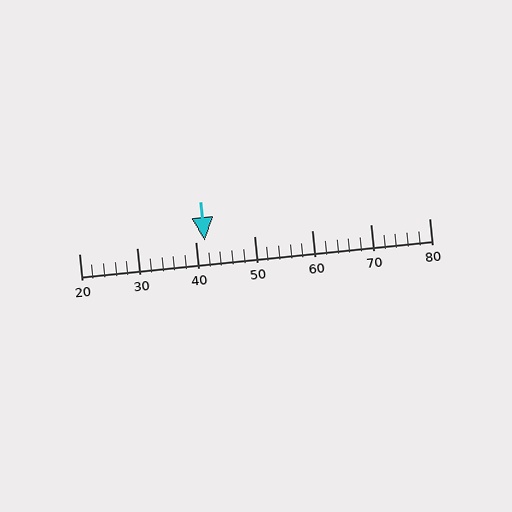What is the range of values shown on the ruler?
The ruler shows values from 20 to 80.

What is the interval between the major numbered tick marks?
The major tick marks are spaced 10 units apart.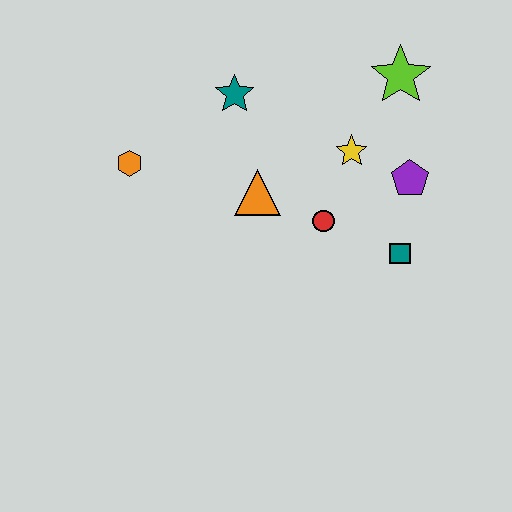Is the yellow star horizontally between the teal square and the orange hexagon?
Yes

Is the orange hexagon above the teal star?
No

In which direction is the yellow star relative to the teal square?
The yellow star is above the teal square.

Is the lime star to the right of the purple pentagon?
No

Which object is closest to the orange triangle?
The red circle is closest to the orange triangle.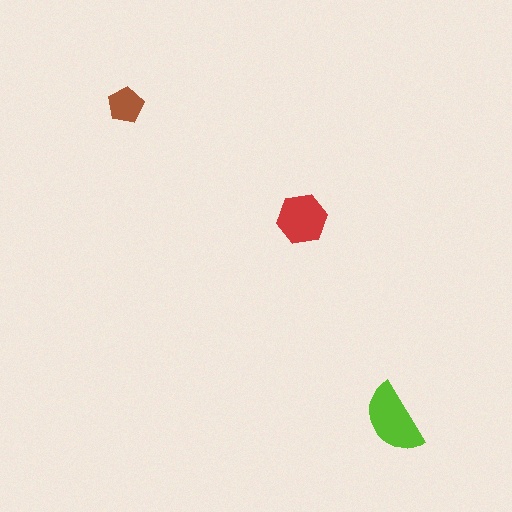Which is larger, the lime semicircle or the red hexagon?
The lime semicircle.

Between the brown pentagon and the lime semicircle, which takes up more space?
The lime semicircle.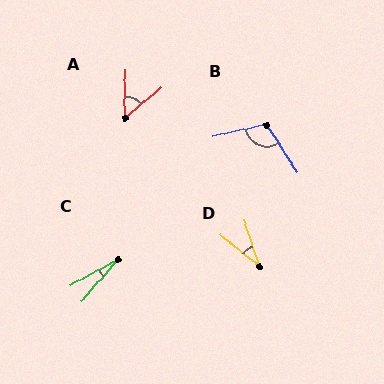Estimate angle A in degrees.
Approximately 50 degrees.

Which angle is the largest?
B, at approximately 111 degrees.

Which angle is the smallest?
C, at approximately 20 degrees.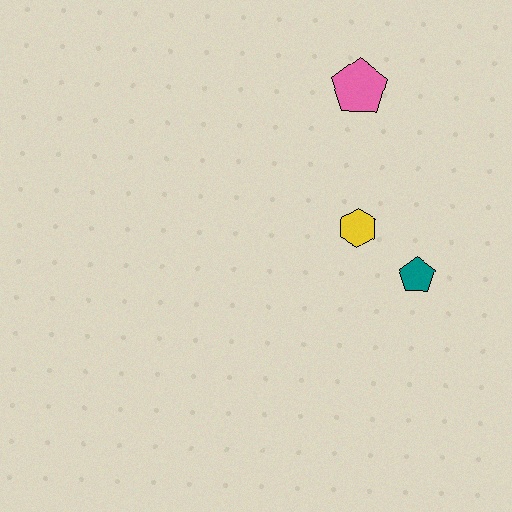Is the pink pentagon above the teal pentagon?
Yes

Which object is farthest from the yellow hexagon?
The pink pentagon is farthest from the yellow hexagon.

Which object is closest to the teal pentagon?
The yellow hexagon is closest to the teal pentagon.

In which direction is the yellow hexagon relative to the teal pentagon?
The yellow hexagon is to the left of the teal pentagon.